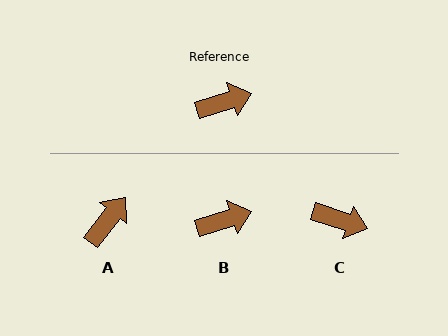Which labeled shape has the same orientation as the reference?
B.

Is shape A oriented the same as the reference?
No, it is off by about 34 degrees.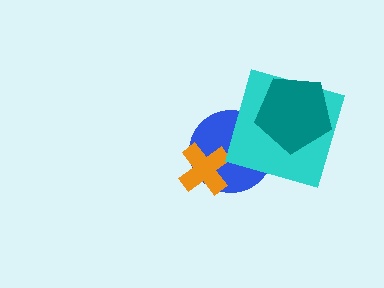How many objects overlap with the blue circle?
3 objects overlap with the blue circle.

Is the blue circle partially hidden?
Yes, it is partially covered by another shape.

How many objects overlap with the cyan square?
2 objects overlap with the cyan square.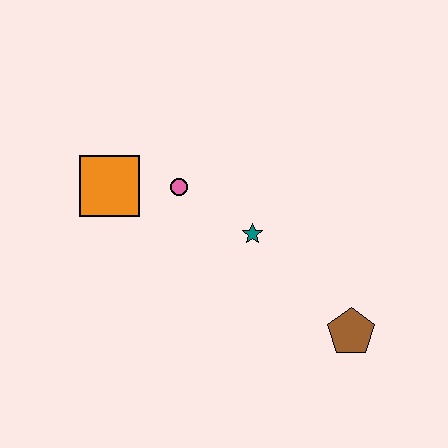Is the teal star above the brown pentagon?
Yes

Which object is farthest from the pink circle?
The brown pentagon is farthest from the pink circle.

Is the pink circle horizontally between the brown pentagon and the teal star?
No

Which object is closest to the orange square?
The pink circle is closest to the orange square.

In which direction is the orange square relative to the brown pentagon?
The orange square is to the left of the brown pentagon.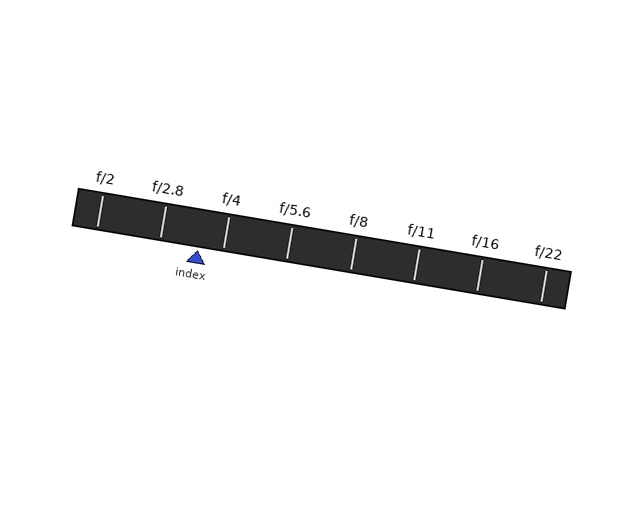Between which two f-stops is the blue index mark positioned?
The index mark is between f/2.8 and f/4.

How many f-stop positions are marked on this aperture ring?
There are 8 f-stop positions marked.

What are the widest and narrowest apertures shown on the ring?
The widest aperture shown is f/2 and the narrowest is f/22.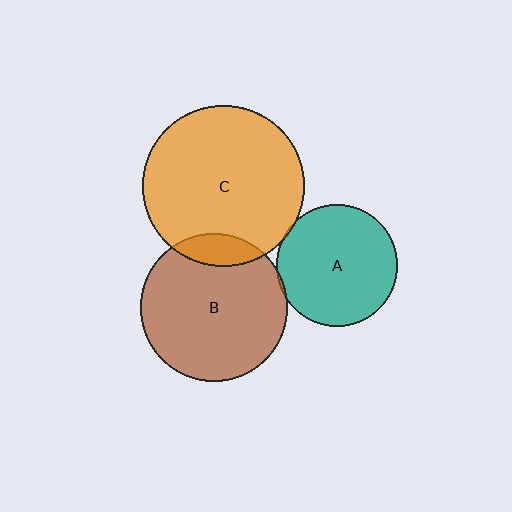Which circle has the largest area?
Circle C (orange).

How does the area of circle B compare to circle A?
Approximately 1.5 times.